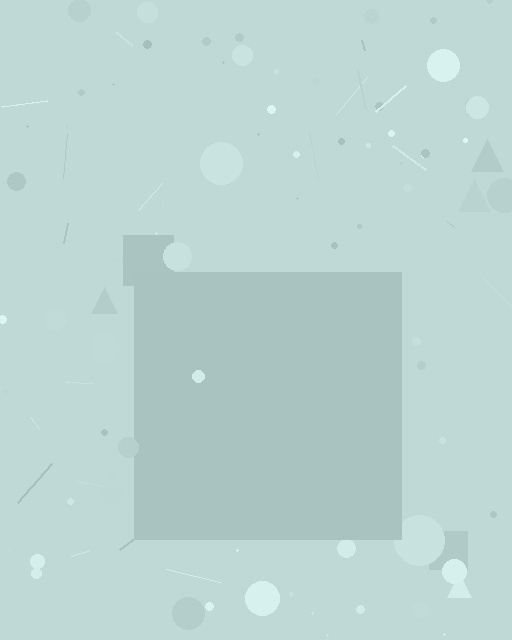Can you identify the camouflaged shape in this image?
The camouflaged shape is a square.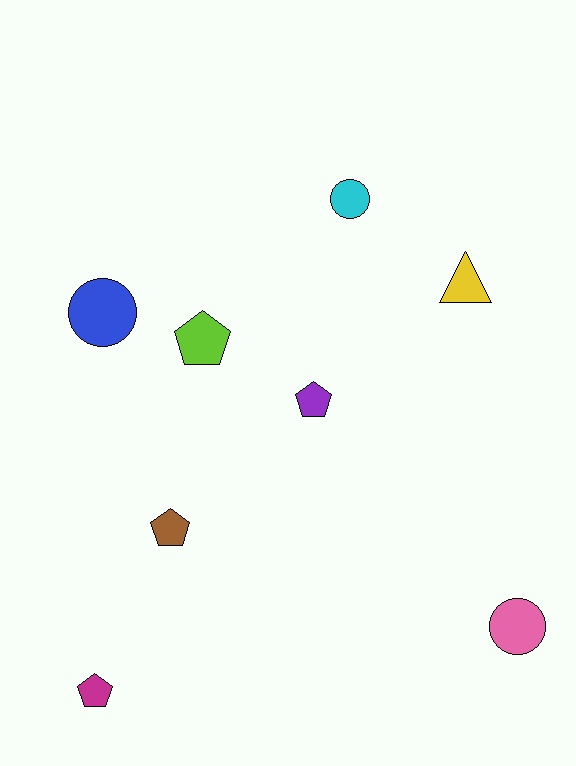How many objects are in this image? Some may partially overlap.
There are 8 objects.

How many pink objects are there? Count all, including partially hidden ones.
There is 1 pink object.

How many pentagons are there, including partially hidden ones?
There are 4 pentagons.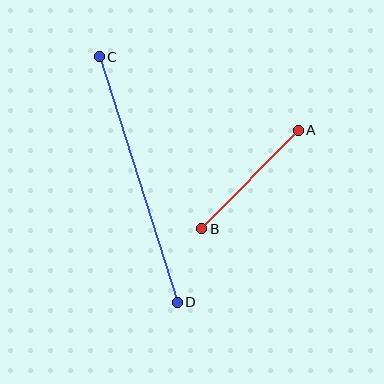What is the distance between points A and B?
The distance is approximately 138 pixels.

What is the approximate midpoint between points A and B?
The midpoint is at approximately (250, 180) pixels.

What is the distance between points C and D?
The distance is approximately 257 pixels.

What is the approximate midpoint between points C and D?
The midpoint is at approximately (138, 180) pixels.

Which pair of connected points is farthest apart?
Points C and D are farthest apart.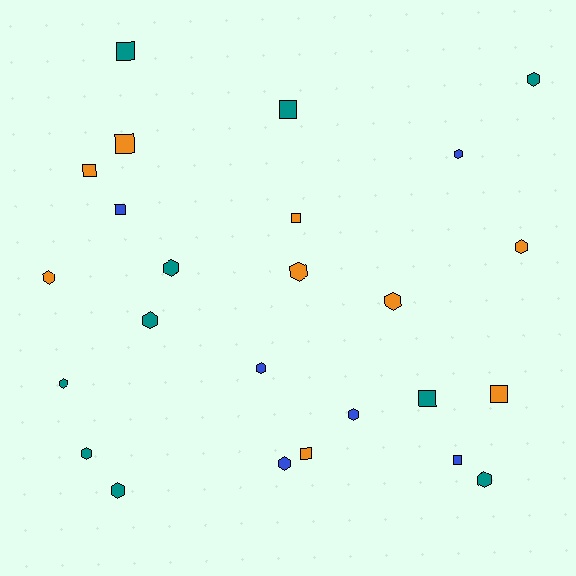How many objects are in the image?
There are 25 objects.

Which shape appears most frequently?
Hexagon, with 15 objects.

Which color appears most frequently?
Teal, with 10 objects.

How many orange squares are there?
There are 5 orange squares.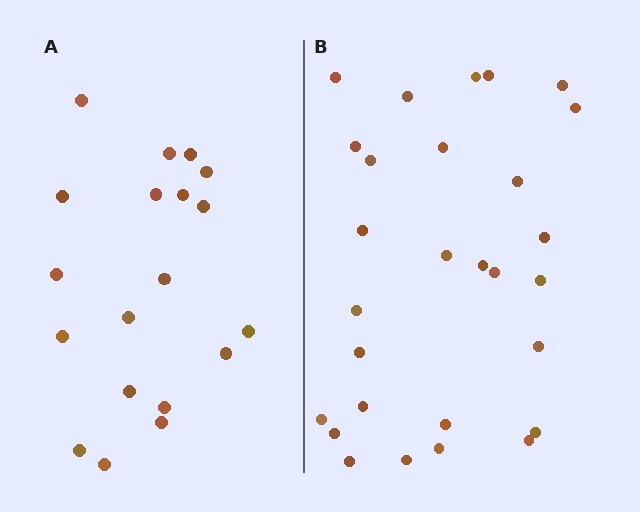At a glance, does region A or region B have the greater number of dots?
Region B (the right region) has more dots.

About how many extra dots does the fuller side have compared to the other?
Region B has roughly 8 or so more dots than region A.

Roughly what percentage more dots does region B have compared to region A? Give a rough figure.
About 45% more.